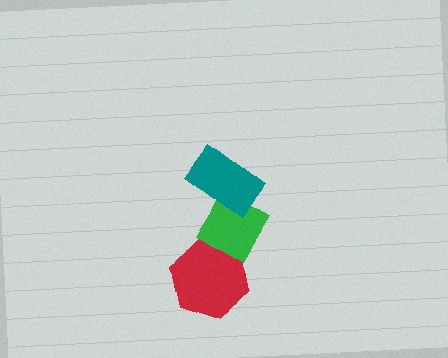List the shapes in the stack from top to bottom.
From top to bottom: the teal rectangle, the green diamond, the red hexagon.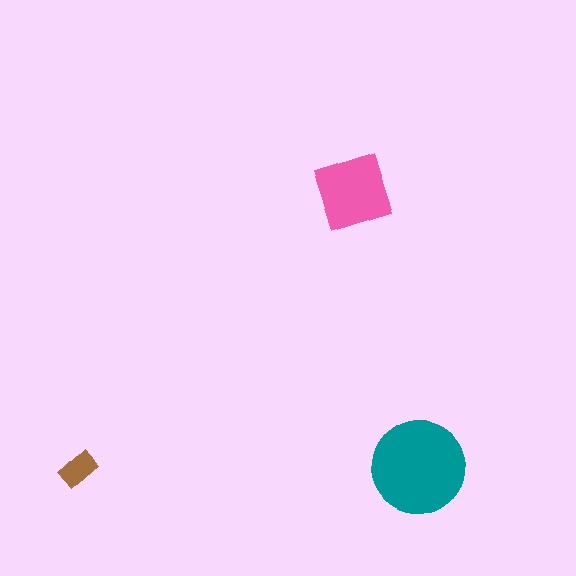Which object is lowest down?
The brown rectangle is bottommost.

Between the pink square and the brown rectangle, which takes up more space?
The pink square.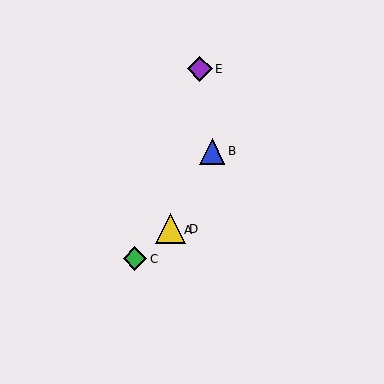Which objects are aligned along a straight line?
Objects A, C, D are aligned along a straight line.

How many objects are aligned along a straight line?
3 objects (A, C, D) are aligned along a straight line.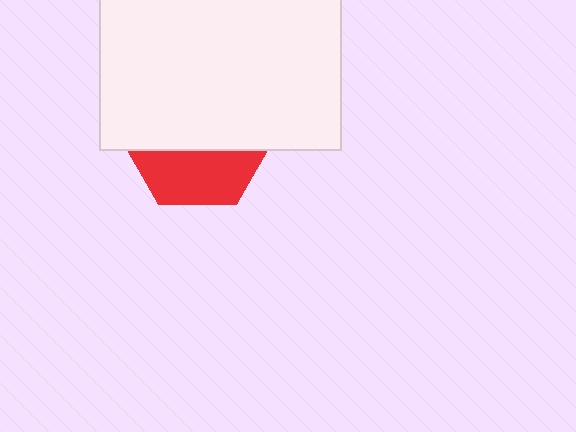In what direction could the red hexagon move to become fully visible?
The red hexagon could move down. That would shift it out from behind the white rectangle entirely.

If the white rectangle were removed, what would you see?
You would see the complete red hexagon.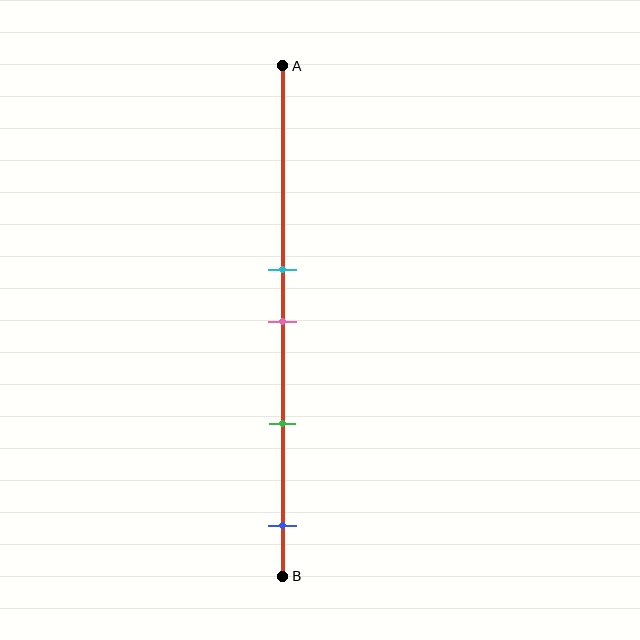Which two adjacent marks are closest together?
The cyan and pink marks are the closest adjacent pair.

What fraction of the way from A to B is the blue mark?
The blue mark is approximately 90% (0.9) of the way from A to B.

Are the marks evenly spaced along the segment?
No, the marks are not evenly spaced.